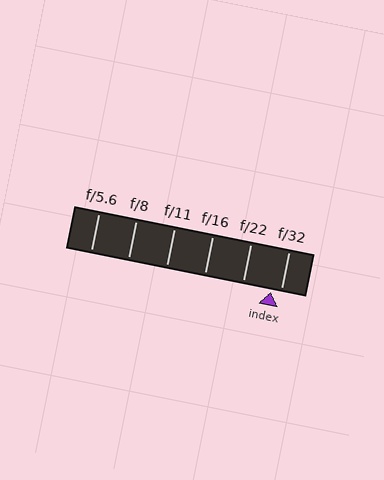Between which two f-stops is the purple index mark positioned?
The index mark is between f/22 and f/32.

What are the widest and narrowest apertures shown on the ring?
The widest aperture shown is f/5.6 and the narrowest is f/32.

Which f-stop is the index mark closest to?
The index mark is closest to f/32.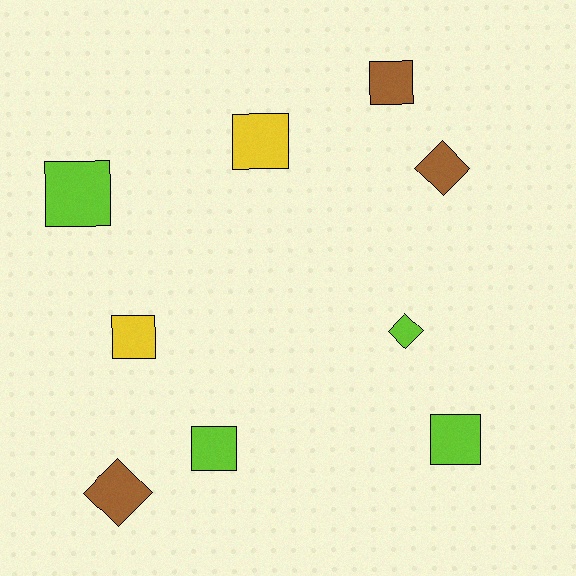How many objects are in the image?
There are 9 objects.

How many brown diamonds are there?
There are 2 brown diamonds.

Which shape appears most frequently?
Square, with 6 objects.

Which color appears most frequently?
Lime, with 4 objects.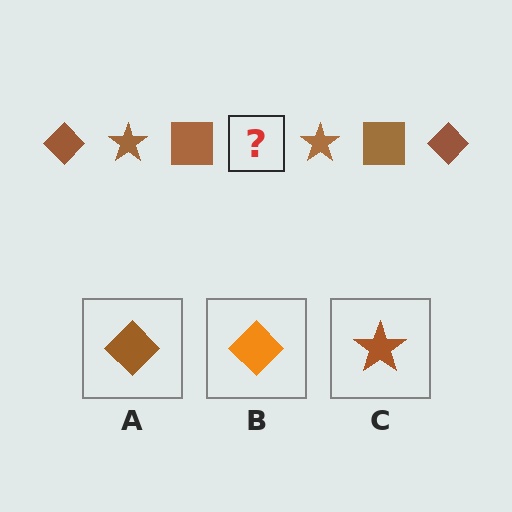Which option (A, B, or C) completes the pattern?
A.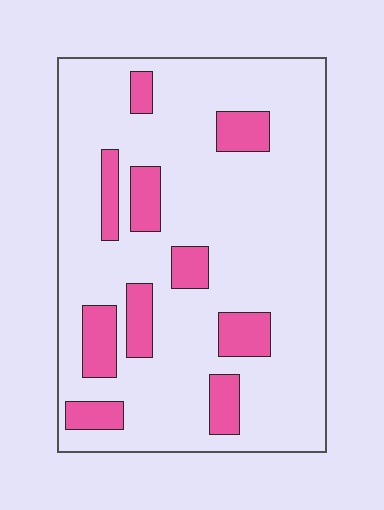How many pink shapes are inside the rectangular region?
10.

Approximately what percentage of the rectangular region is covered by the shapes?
Approximately 20%.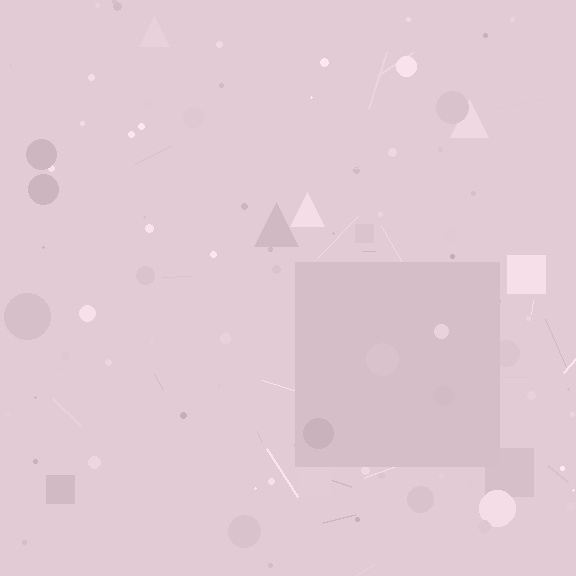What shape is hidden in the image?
A square is hidden in the image.